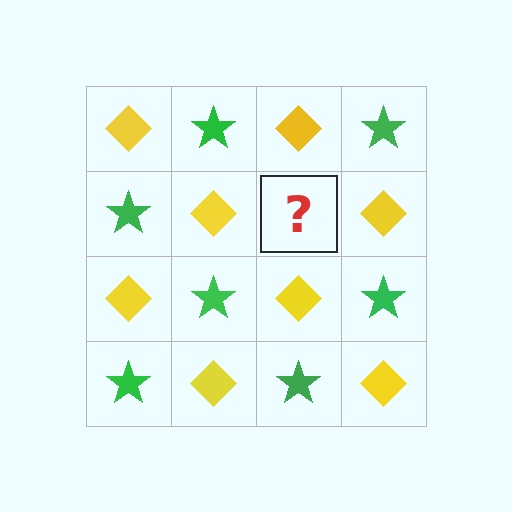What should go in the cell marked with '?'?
The missing cell should contain a green star.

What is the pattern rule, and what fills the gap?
The rule is that it alternates yellow diamond and green star in a checkerboard pattern. The gap should be filled with a green star.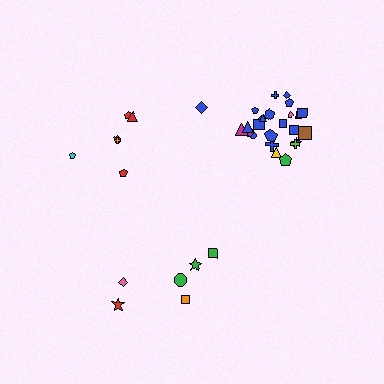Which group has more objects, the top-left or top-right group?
The top-right group.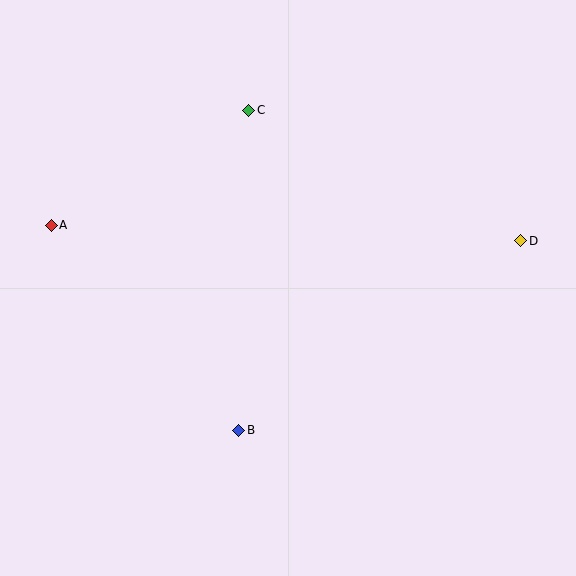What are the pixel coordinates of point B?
Point B is at (239, 430).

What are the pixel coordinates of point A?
Point A is at (51, 225).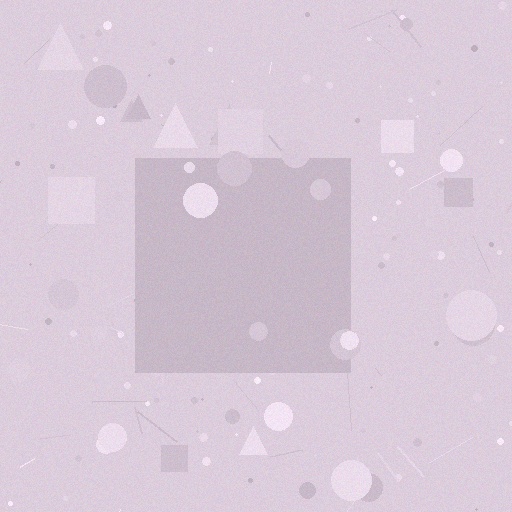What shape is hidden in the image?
A square is hidden in the image.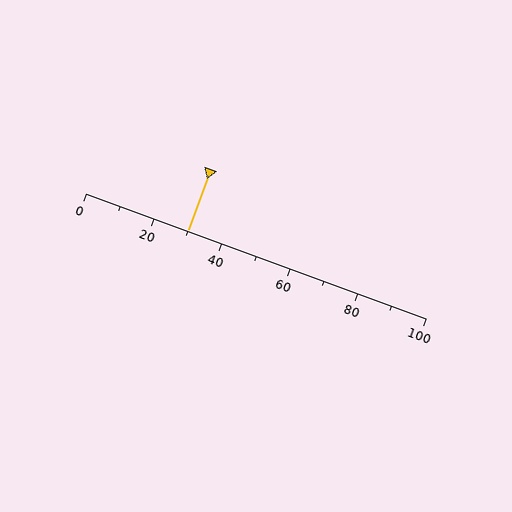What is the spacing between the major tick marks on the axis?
The major ticks are spaced 20 apart.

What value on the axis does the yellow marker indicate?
The marker indicates approximately 30.